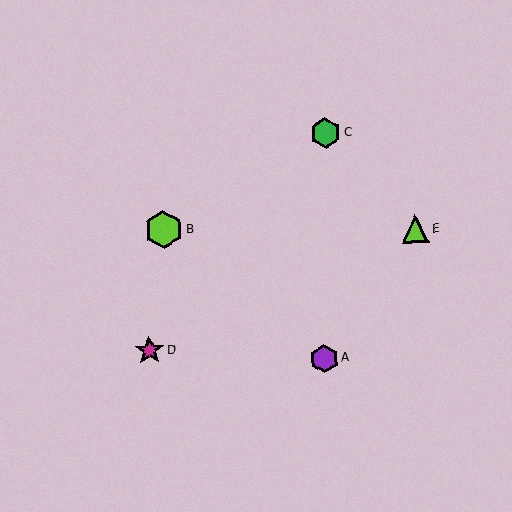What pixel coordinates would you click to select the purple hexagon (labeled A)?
Click at (324, 359) to select the purple hexagon A.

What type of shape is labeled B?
Shape B is a lime hexagon.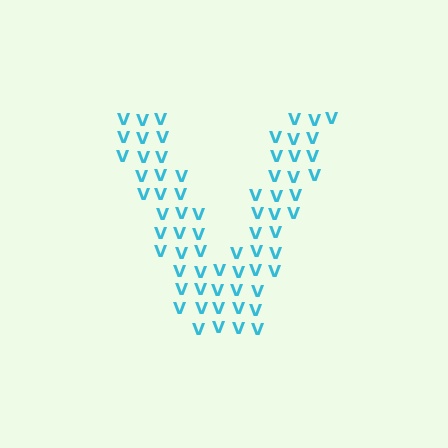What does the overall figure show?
The overall figure shows the letter V.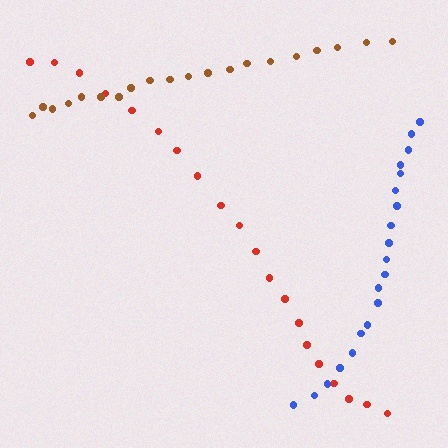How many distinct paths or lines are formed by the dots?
There are 3 distinct paths.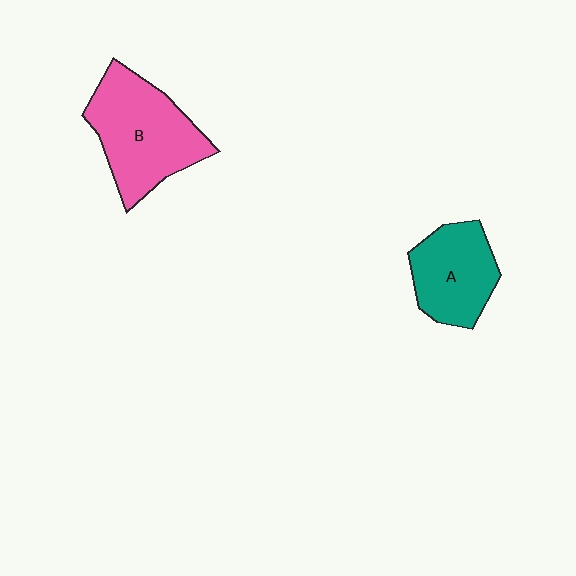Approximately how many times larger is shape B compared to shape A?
Approximately 1.4 times.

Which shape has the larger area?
Shape B (pink).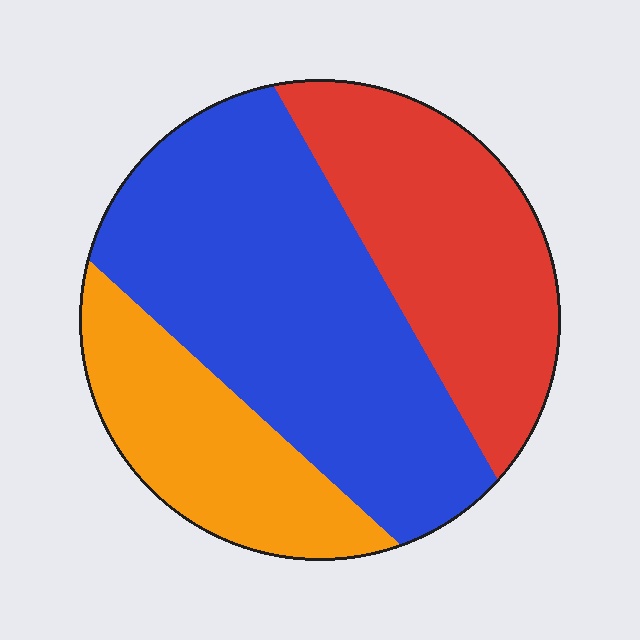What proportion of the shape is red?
Red covers about 30% of the shape.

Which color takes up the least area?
Orange, at roughly 20%.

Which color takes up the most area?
Blue, at roughly 50%.